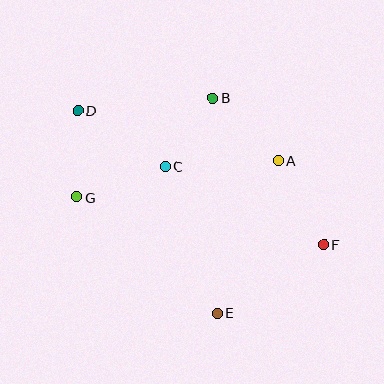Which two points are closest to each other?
Points B and C are closest to each other.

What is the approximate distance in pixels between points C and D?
The distance between C and D is approximately 103 pixels.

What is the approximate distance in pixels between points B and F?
The distance between B and F is approximately 184 pixels.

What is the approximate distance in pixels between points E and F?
The distance between E and F is approximately 126 pixels.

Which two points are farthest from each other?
Points D and F are farthest from each other.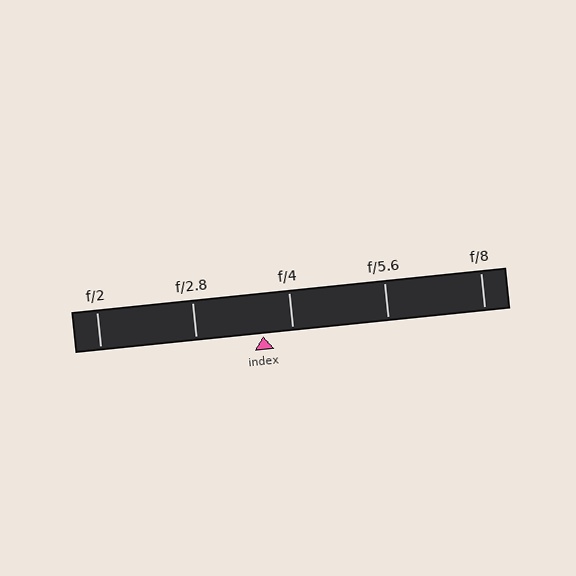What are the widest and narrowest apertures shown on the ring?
The widest aperture shown is f/2 and the narrowest is f/8.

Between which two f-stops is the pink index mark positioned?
The index mark is between f/2.8 and f/4.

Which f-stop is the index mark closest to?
The index mark is closest to f/4.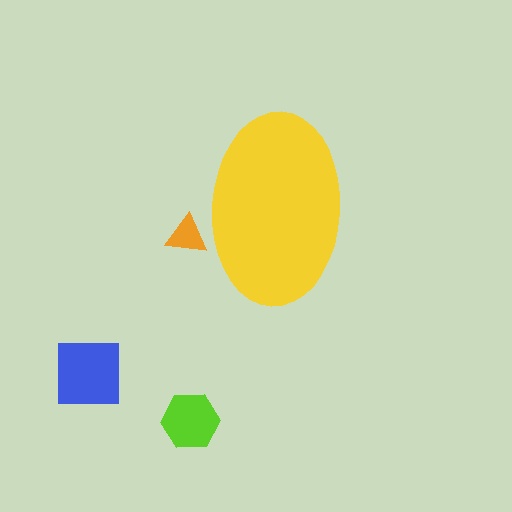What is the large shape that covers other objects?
A yellow ellipse.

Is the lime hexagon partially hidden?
No, the lime hexagon is fully visible.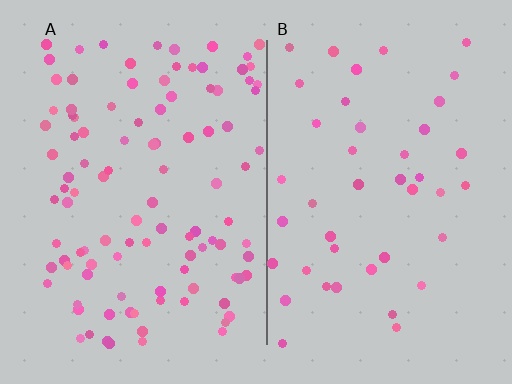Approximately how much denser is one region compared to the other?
Approximately 2.5× — region A over region B.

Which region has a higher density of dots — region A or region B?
A (the left).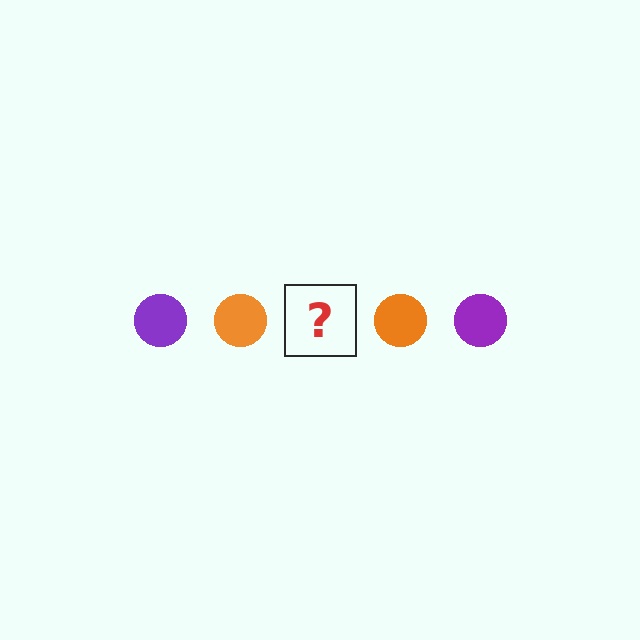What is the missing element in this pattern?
The missing element is a purple circle.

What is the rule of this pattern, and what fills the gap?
The rule is that the pattern cycles through purple, orange circles. The gap should be filled with a purple circle.